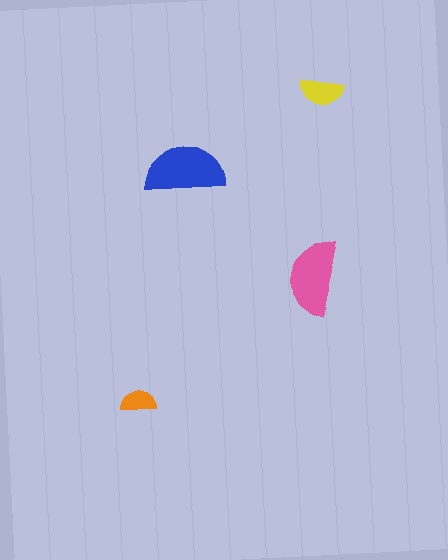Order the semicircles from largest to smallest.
the blue one, the pink one, the yellow one, the orange one.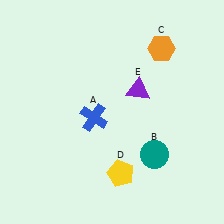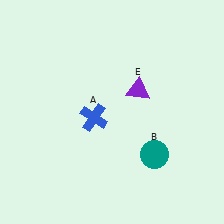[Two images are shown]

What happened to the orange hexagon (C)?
The orange hexagon (C) was removed in Image 2. It was in the top-right area of Image 1.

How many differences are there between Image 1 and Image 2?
There are 2 differences between the two images.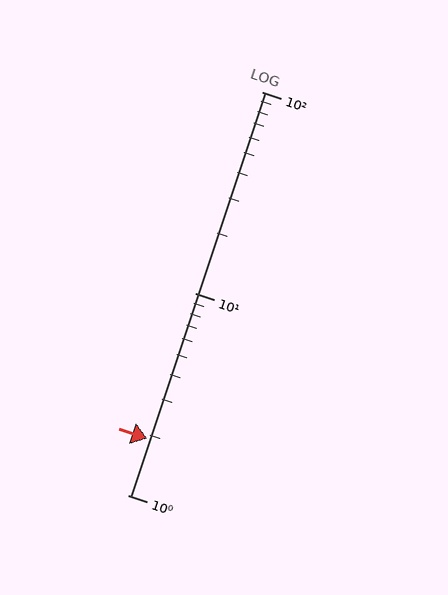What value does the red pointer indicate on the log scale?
The pointer indicates approximately 1.9.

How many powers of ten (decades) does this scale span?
The scale spans 2 decades, from 1 to 100.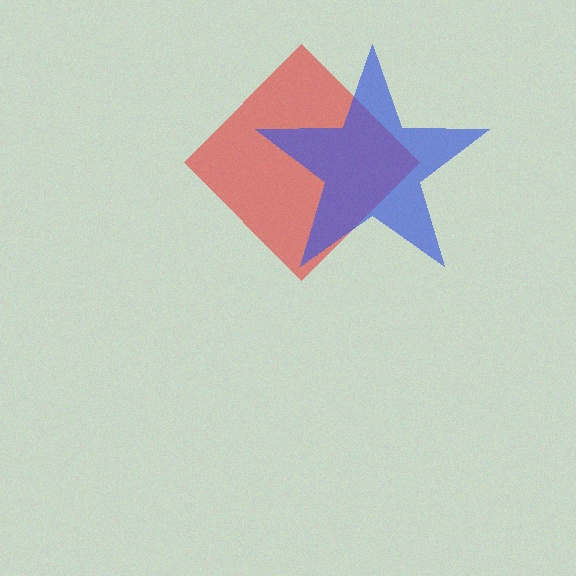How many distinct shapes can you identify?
There are 2 distinct shapes: a red diamond, a blue star.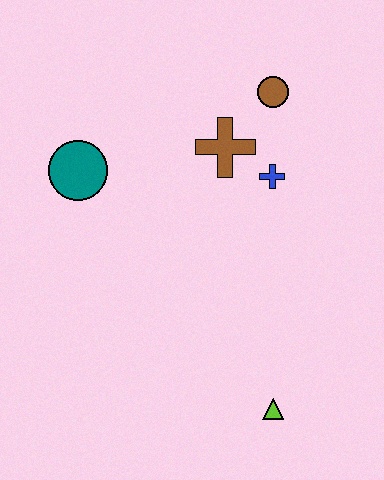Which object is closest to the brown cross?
The blue cross is closest to the brown cross.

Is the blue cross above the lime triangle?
Yes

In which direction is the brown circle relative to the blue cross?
The brown circle is above the blue cross.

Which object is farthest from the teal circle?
The lime triangle is farthest from the teal circle.